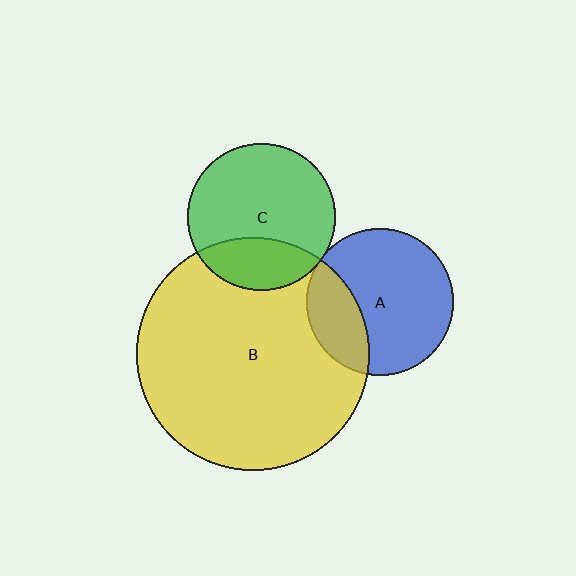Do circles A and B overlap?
Yes.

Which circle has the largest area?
Circle B (yellow).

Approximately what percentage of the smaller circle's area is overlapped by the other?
Approximately 25%.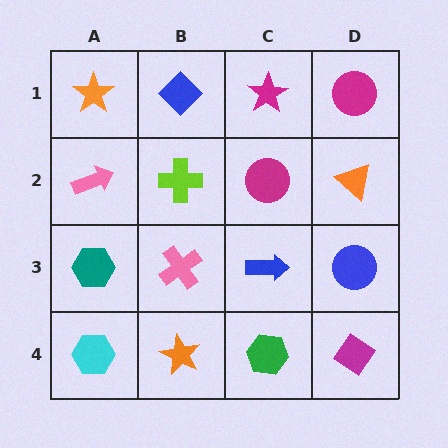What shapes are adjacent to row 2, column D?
A magenta circle (row 1, column D), a blue circle (row 3, column D), a magenta circle (row 2, column C).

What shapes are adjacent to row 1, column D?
An orange triangle (row 2, column D), a magenta star (row 1, column C).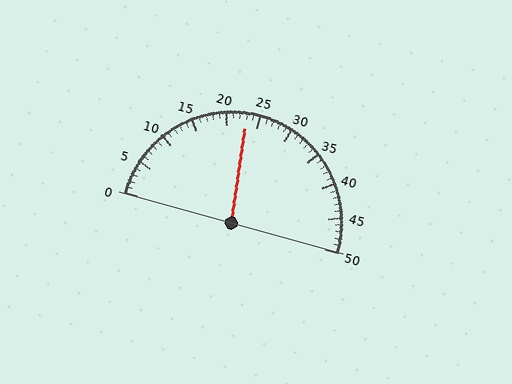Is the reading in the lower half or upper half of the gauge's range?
The reading is in the lower half of the range (0 to 50).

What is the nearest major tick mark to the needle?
The nearest major tick mark is 25.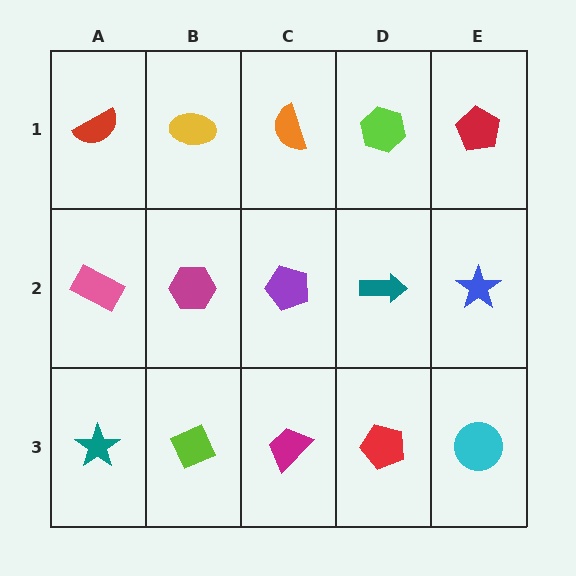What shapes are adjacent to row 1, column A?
A pink rectangle (row 2, column A), a yellow ellipse (row 1, column B).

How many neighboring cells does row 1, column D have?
3.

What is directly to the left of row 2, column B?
A pink rectangle.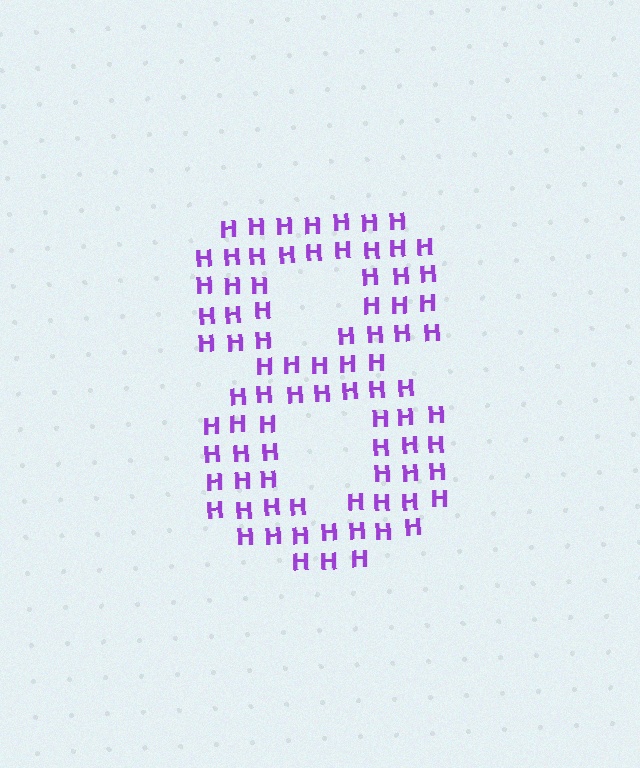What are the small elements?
The small elements are letter H's.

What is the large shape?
The large shape is the digit 8.